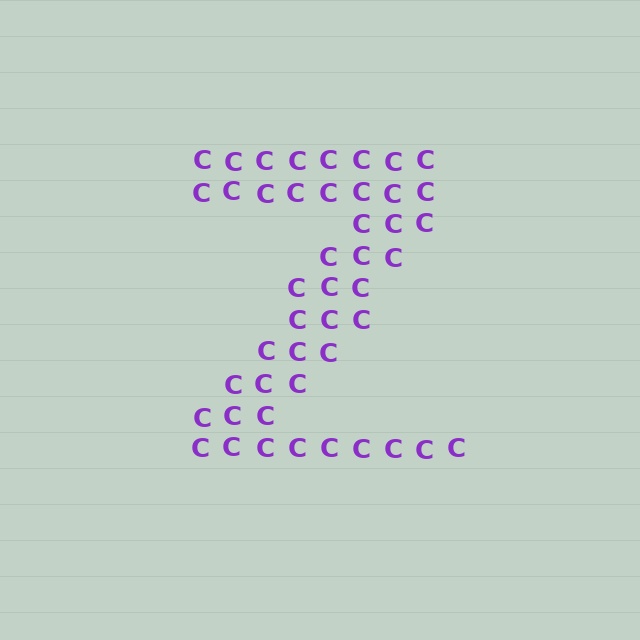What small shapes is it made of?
It is made of small letter C's.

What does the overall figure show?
The overall figure shows the letter Z.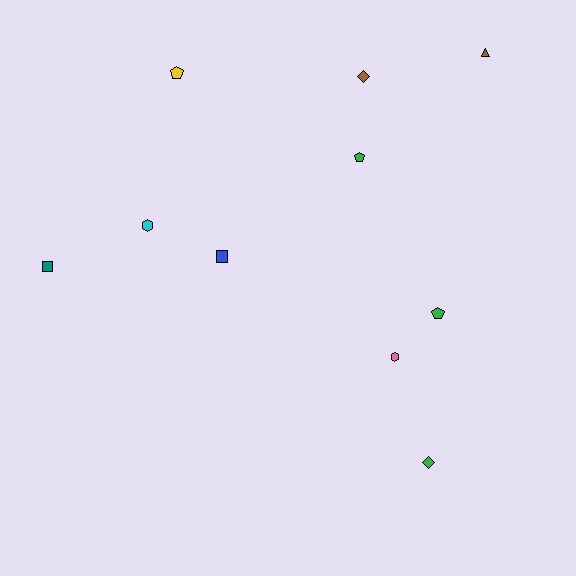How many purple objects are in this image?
There are no purple objects.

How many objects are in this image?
There are 10 objects.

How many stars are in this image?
There are no stars.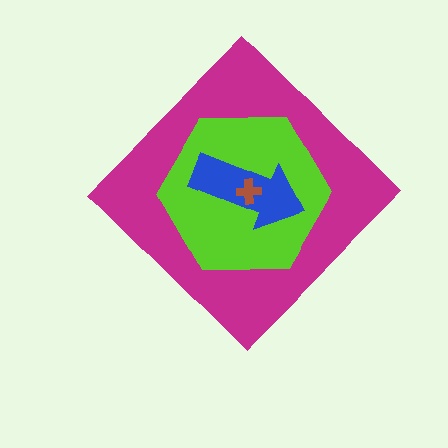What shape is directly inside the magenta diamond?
The lime hexagon.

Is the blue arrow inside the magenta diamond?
Yes.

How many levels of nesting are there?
4.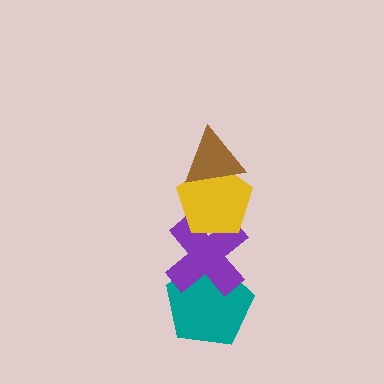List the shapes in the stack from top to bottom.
From top to bottom: the brown triangle, the yellow pentagon, the purple cross, the teal pentagon.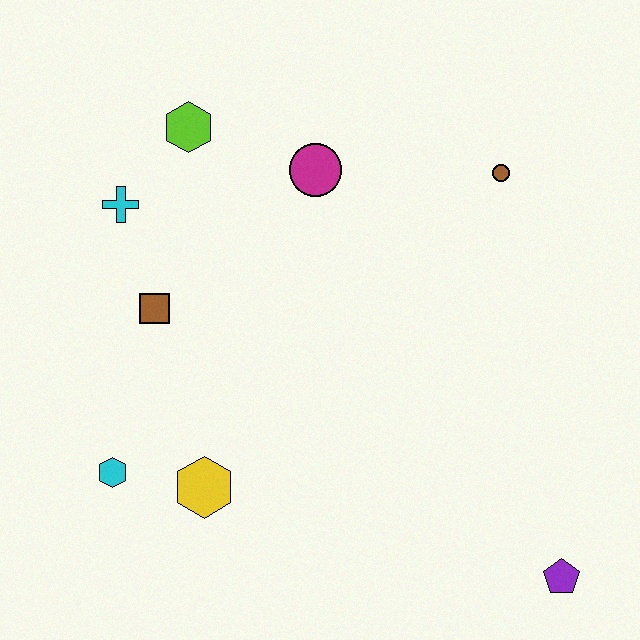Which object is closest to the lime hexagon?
The cyan cross is closest to the lime hexagon.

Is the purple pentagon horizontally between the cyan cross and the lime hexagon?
No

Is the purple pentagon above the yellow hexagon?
No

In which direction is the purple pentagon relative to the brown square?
The purple pentagon is to the right of the brown square.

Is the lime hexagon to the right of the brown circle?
No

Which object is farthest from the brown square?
The purple pentagon is farthest from the brown square.